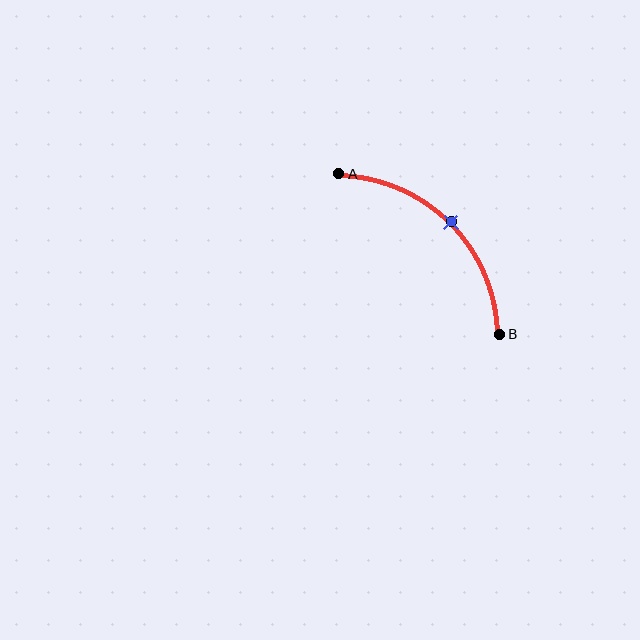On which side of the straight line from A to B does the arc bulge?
The arc bulges above and to the right of the straight line connecting A and B.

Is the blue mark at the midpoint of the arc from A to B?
Yes. The blue mark lies on the arc at equal arc-length from both A and B — it is the arc midpoint.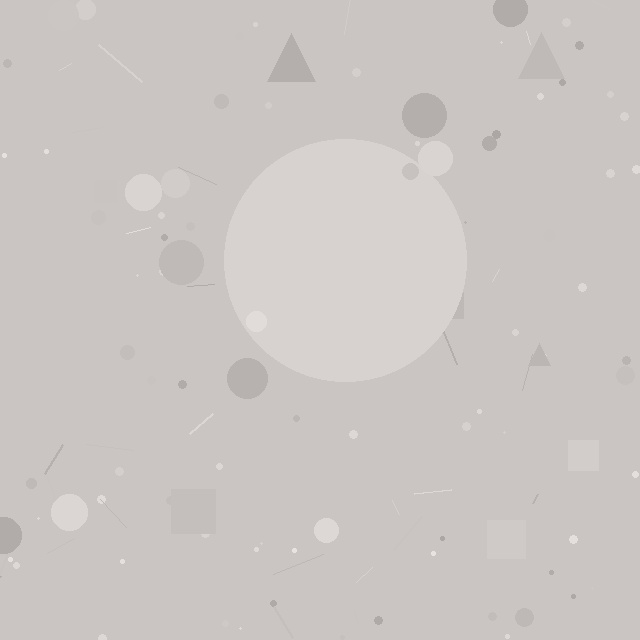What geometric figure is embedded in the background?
A circle is embedded in the background.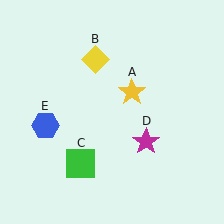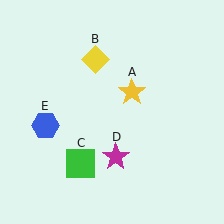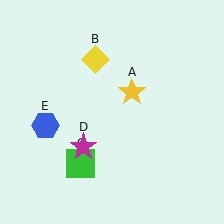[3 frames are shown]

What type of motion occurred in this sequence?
The magenta star (object D) rotated clockwise around the center of the scene.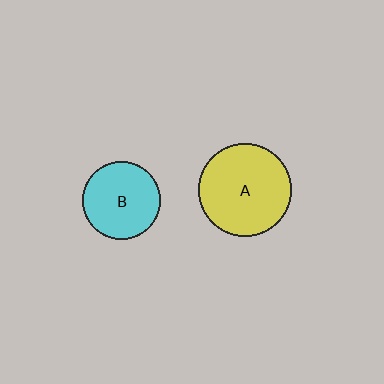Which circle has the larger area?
Circle A (yellow).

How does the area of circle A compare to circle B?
Approximately 1.4 times.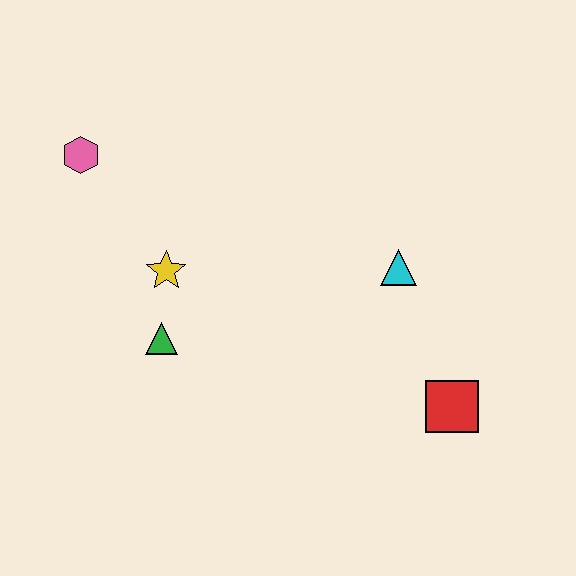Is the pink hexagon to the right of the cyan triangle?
No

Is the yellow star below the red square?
No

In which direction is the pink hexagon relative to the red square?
The pink hexagon is to the left of the red square.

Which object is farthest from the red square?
The pink hexagon is farthest from the red square.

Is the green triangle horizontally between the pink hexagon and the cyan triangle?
Yes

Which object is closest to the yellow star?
The green triangle is closest to the yellow star.